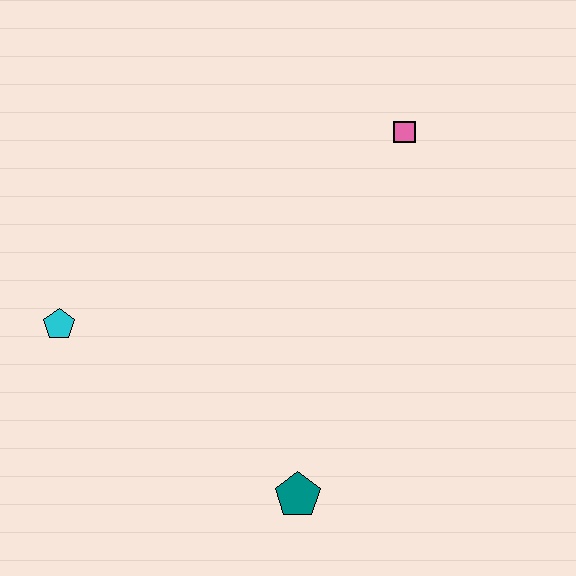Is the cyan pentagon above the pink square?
No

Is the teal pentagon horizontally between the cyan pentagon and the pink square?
Yes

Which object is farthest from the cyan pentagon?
The pink square is farthest from the cyan pentagon.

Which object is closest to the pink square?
The teal pentagon is closest to the pink square.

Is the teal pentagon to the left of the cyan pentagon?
No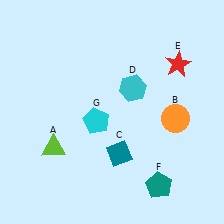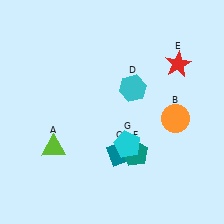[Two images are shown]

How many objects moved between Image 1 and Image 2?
2 objects moved between the two images.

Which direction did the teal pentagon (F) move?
The teal pentagon (F) moved up.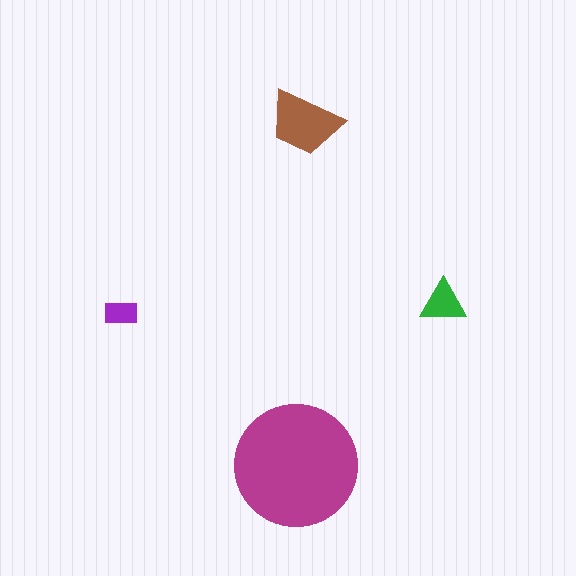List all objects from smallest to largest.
The purple rectangle, the green triangle, the brown trapezoid, the magenta circle.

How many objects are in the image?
There are 4 objects in the image.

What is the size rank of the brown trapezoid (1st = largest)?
2nd.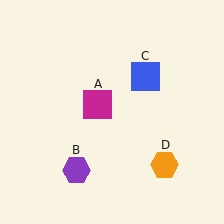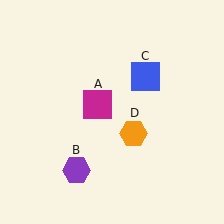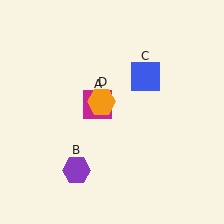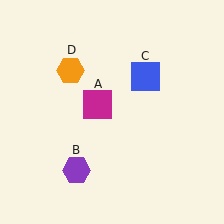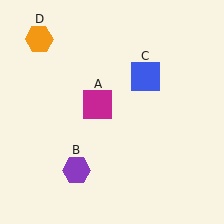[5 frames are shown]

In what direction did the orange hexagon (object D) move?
The orange hexagon (object D) moved up and to the left.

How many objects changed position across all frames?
1 object changed position: orange hexagon (object D).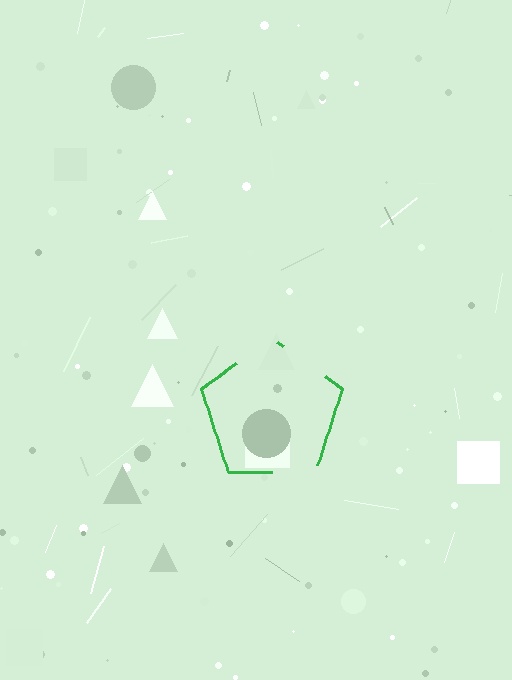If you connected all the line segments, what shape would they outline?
They would outline a pentagon.